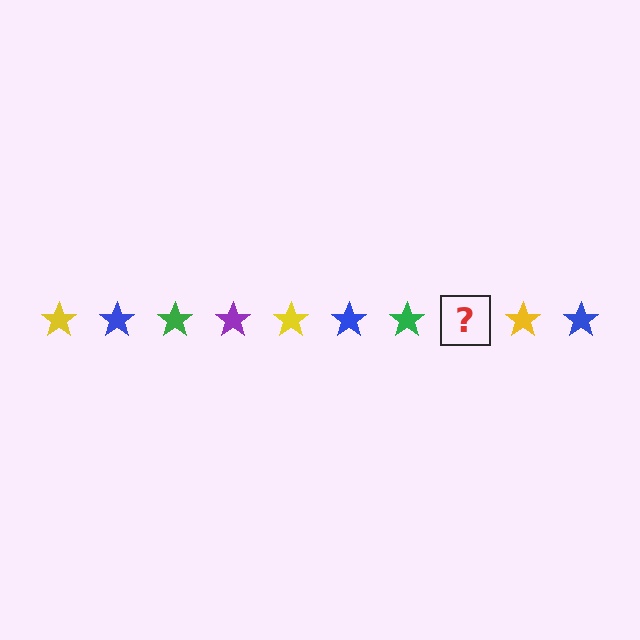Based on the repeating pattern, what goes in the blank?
The blank should be a purple star.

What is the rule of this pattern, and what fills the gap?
The rule is that the pattern cycles through yellow, blue, green, purple stars. The gap should be filled with a purple star.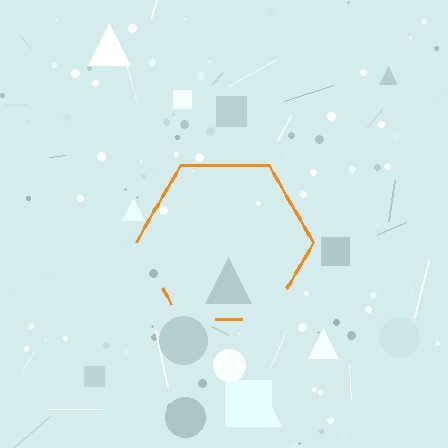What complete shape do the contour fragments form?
The contour fragments form a hexagon.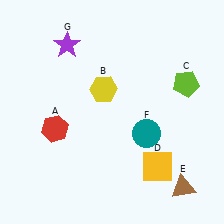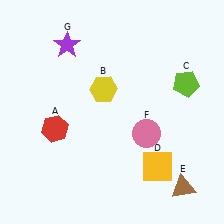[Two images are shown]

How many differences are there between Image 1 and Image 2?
There is 1 difference between the two images.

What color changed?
The circle (F) changed from teal in Image 1 to pink in Image 2.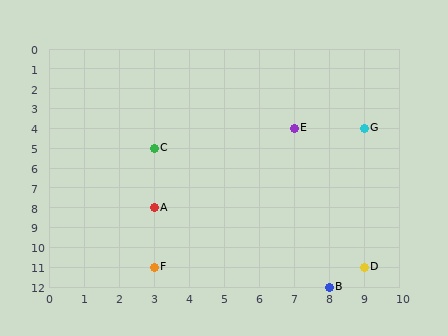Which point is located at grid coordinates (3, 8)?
Point A is at (3, 8).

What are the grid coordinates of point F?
Point F is at grid coordinates (3, 11).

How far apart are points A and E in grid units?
Points A and E are 4 columns and 4 rows apart (about 5.7 grid units diagonally).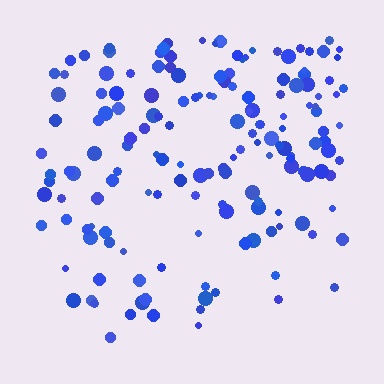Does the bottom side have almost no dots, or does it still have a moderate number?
Still a moderate number, just noticeably fewer than the top.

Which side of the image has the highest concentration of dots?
The top.